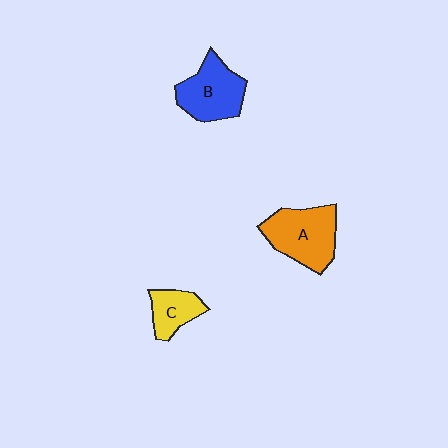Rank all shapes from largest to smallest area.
From largest to smallest: A (orange), B (blue), C (yellow).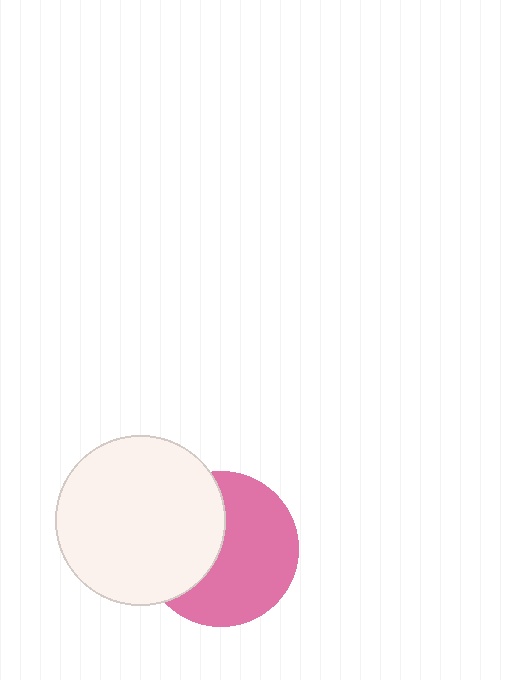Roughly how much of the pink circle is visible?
About half of it is visible (roughly 60%).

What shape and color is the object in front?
The object in front is a white circle.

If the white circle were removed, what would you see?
You would see the complete pink circle.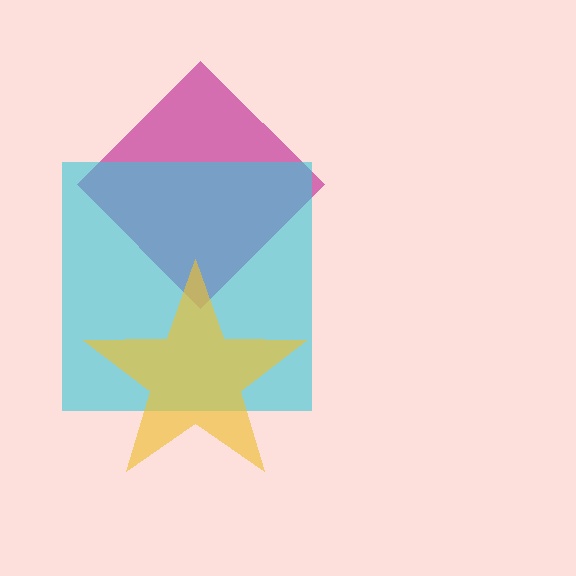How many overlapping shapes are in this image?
There are 3 overlapping shapes in the image.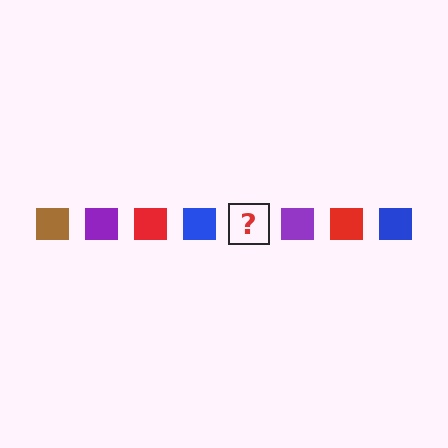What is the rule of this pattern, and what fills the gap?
The rule is that the pattern cycles through brown, purple, red, blue squares. The gap should be filled with a brown square.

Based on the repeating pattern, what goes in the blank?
The blank should be a brown square.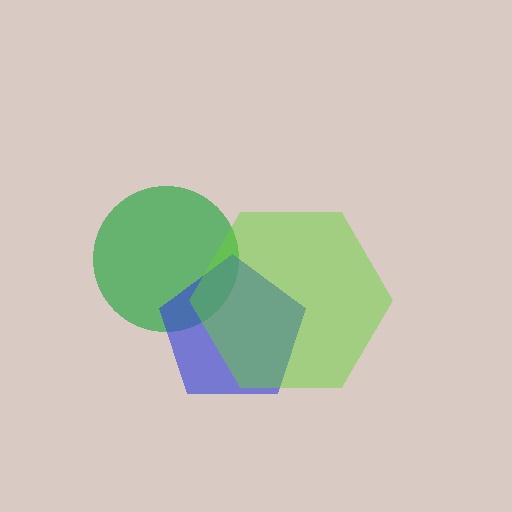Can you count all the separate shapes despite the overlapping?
Yes, there are 3 separate shapes.